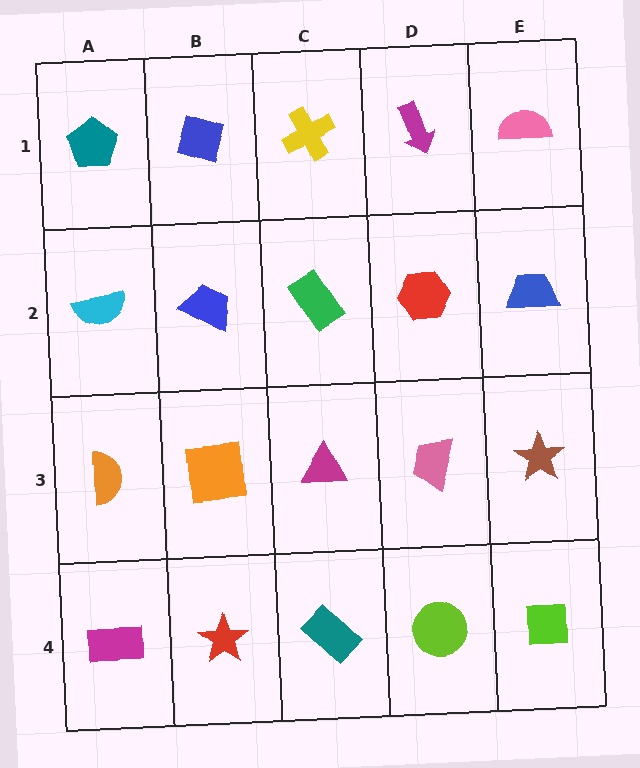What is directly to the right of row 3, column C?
A pink trapezoid.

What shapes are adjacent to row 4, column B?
An orange square (row 3, column B), a magenta rectangle (row 4, column A), a teal rectangle (row 4, column C).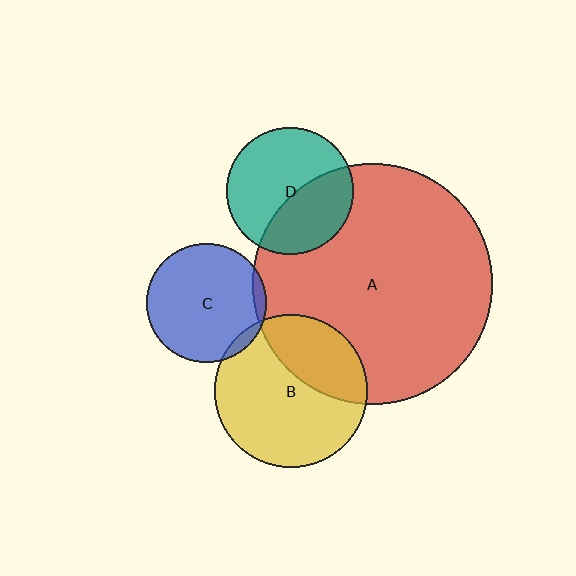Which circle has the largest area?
Circle A (red).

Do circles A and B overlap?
Yes.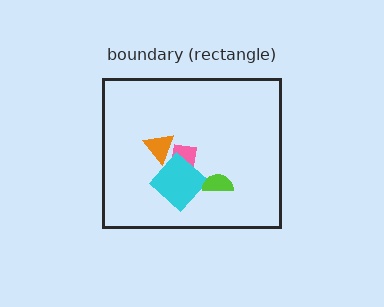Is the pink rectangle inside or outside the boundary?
Inside.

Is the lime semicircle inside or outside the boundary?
Inside.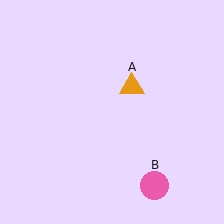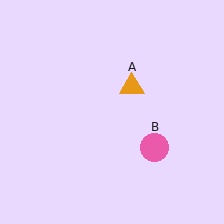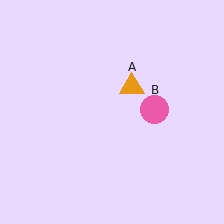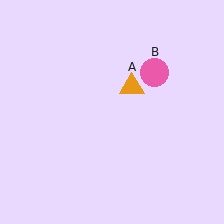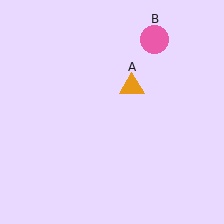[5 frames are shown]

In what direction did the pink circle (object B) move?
The pink circle (object B) moved up.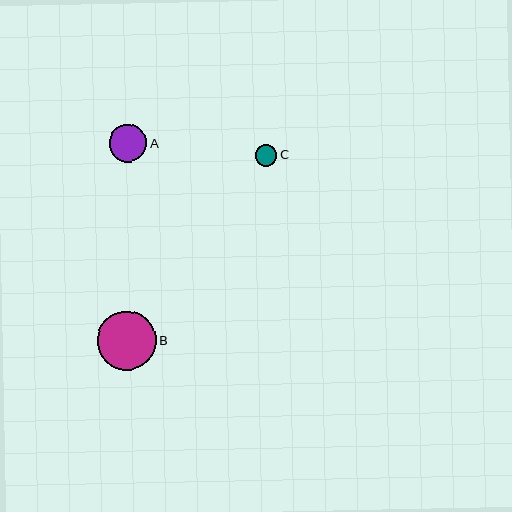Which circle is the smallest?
Circle C is the smallest with a size of approximately 21 pixels.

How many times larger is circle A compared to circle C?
Circle A is approximately 1.8 times the size of circle C.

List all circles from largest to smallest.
From largest to smallest: B, A, C.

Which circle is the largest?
Circle B is the largest with a size of approximately 59 pixels.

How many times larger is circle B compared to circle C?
Circle B is approximately 2.8 times the size of circle C.